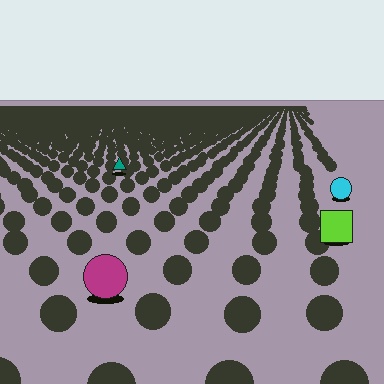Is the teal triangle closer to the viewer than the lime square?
No. The lime square is closer — you can tell from the texture gradient: the ground texture is coarser near it.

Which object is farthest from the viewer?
The teal triangle is farthest from the viewer. It appears smaller and the ground texture around it is denser.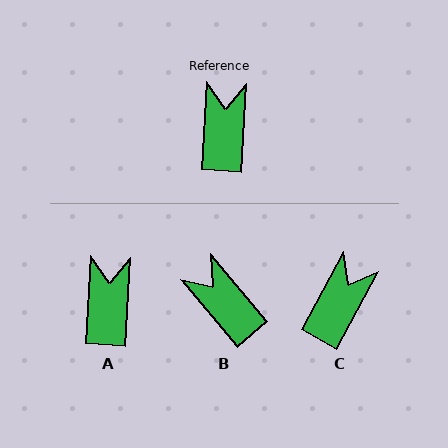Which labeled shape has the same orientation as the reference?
A.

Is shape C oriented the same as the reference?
No, it is off by about 25 degrees.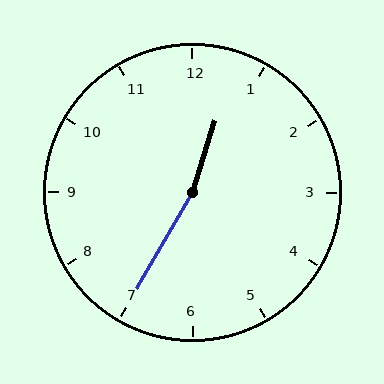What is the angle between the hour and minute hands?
Approximately 168 degrees.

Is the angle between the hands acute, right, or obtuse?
It is obtuse.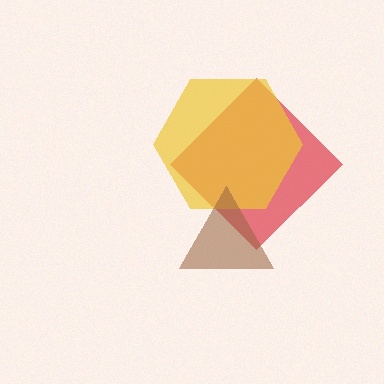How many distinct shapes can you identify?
There are 3 distinct shapes: a red diamond, a yellow hexagon, a brown triangle.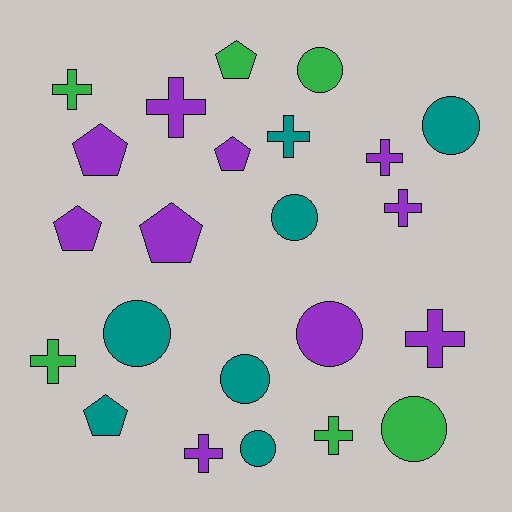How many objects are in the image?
There are 23 objects.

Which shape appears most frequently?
Cross, with 9 objects.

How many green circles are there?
There are 2 green circles.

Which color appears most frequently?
Purple, with 10 objects.